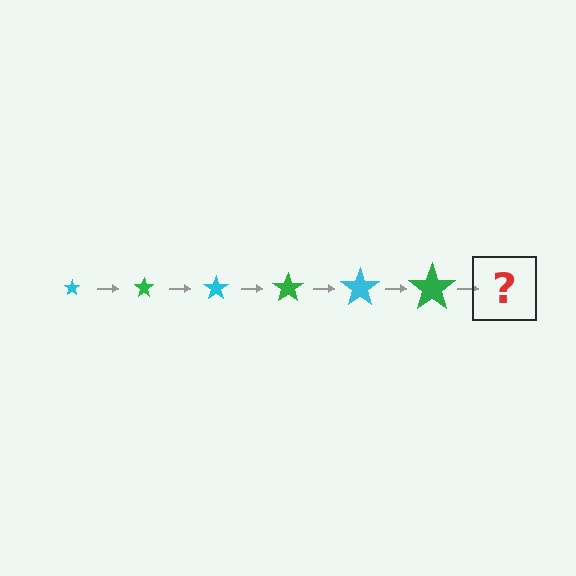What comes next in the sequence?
The next element should be a cyan star, larger than the previous one.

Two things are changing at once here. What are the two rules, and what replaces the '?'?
The two rules are that the star grows larger each step and the color cycles through cyan and green. The '?' should be a cyan star, larger than the previous one.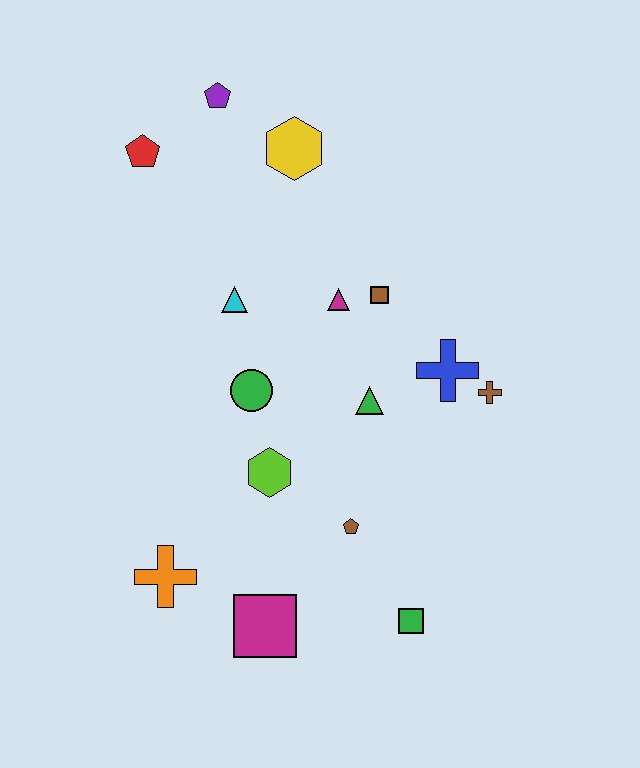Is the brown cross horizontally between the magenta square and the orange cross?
No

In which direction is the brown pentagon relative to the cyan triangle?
The brown pentagon is below the cyan triangle.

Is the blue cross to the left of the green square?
No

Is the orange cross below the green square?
No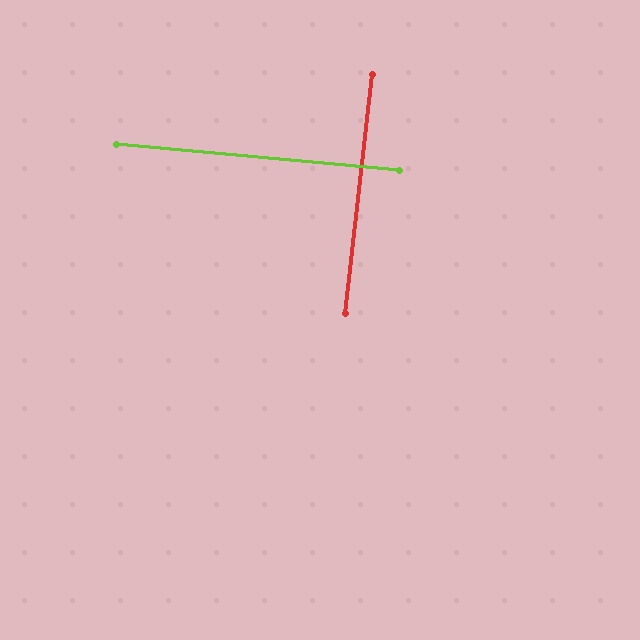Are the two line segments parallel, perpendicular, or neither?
Perpendicular — they meet at approximately 89°.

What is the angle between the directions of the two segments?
Approximately 89 degrees.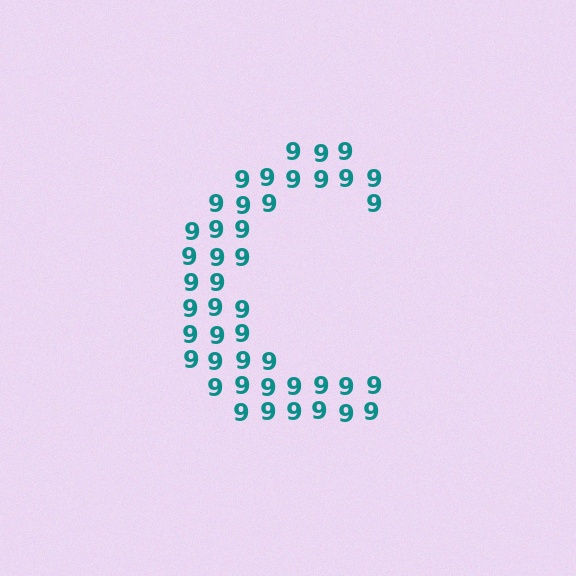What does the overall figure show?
The overall figure shows the letter C.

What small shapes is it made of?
It is made of small digit 9's.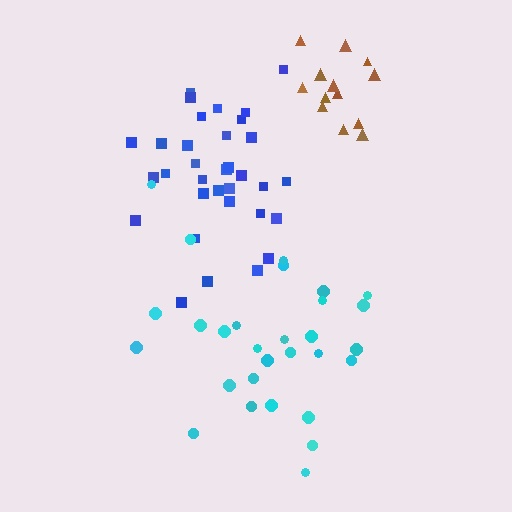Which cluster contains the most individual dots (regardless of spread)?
Blue (33).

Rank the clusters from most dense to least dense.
brown, blue, cyan.